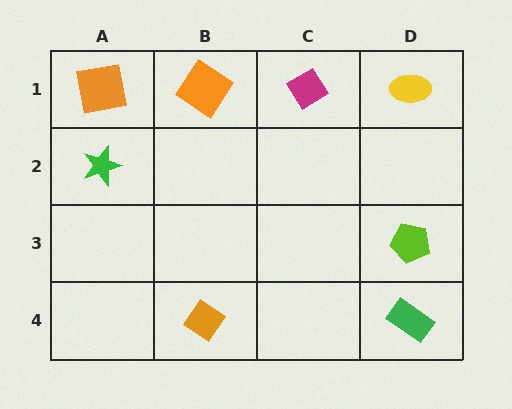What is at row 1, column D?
A yellow ellipse.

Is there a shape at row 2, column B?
No, that cell is empty.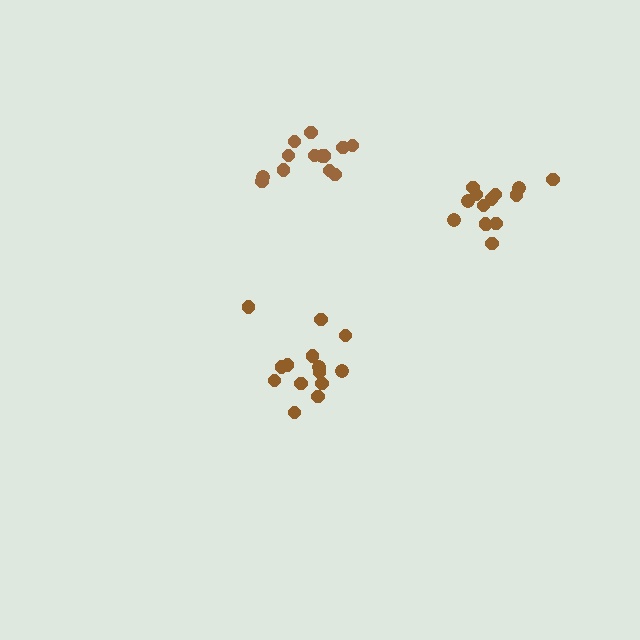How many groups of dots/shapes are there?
There are 3 groups.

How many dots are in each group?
Group 1: 14 dots, Group 2: 13 dots, Group 3: 14 dots (41 total).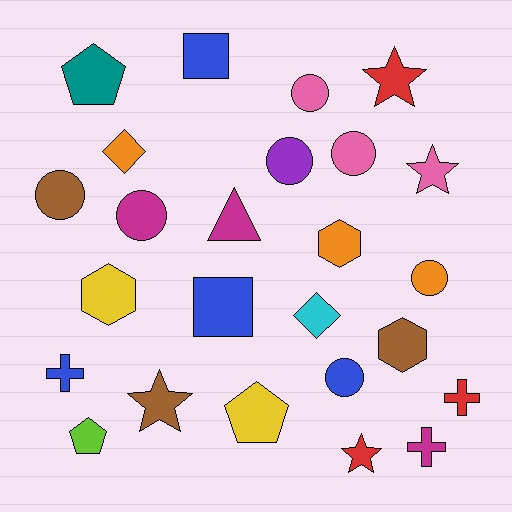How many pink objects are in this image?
There are 3 pink objects.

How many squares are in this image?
There are 2 squares.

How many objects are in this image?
There are 25 objects.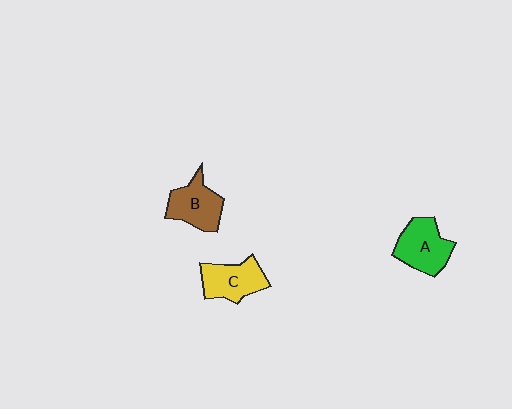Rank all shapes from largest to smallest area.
From largest to smallest: A (green), B (brown), C (yellow).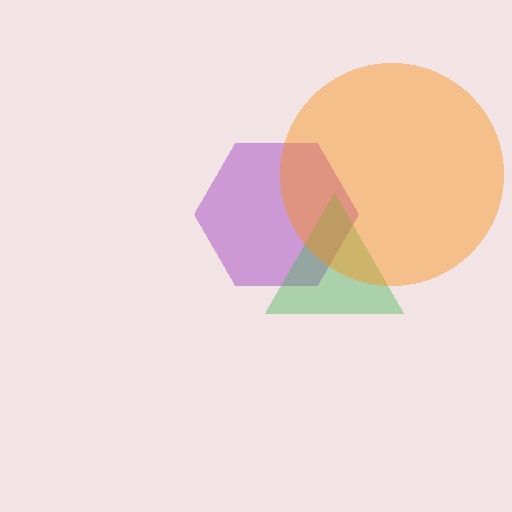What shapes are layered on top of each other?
The layered shapes are: a purple hexagon, a green triangle, an orange circle.